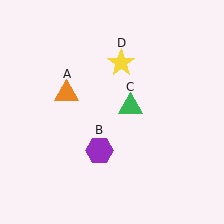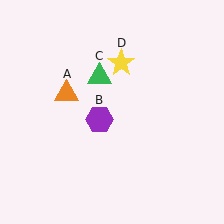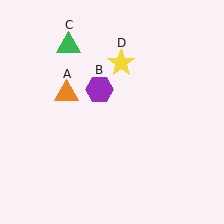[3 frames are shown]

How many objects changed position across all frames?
2 objects changed position: purple hexagon (object B), green triangle (object C).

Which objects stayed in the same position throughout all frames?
Orange triangle (object A) and yellow star (object D) remained stationary.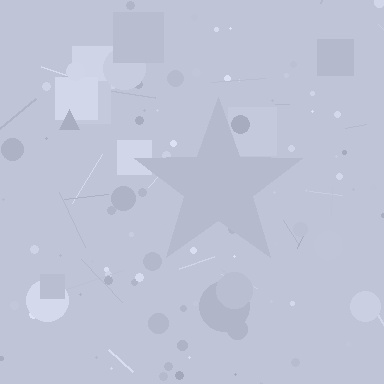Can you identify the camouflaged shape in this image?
The camouflaged shape is a star.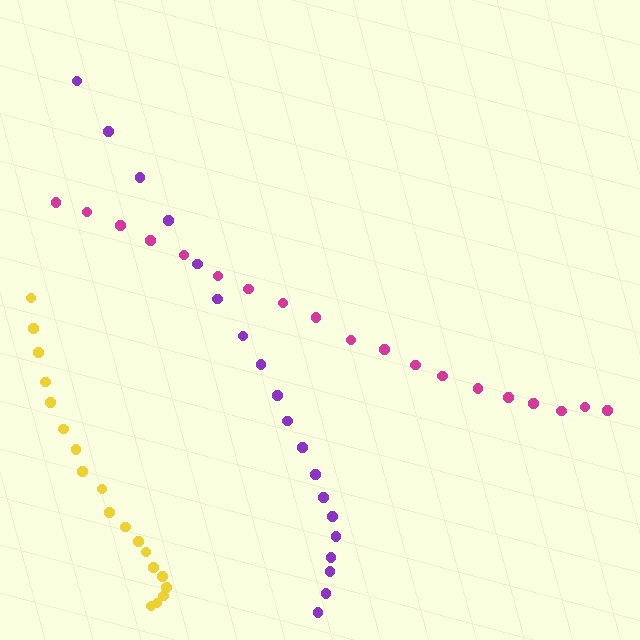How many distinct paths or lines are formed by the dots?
There are 3 distinct paths.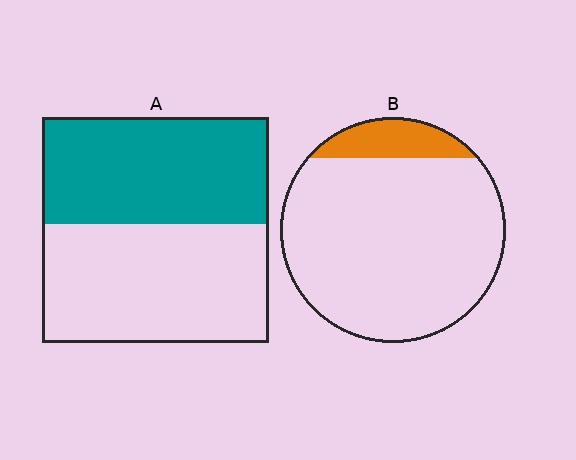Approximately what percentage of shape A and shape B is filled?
A is approximately 45% and B is approximately 10%.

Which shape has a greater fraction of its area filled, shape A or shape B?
Shape A.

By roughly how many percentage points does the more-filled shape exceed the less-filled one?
By roughly 35 percentage points (A over B).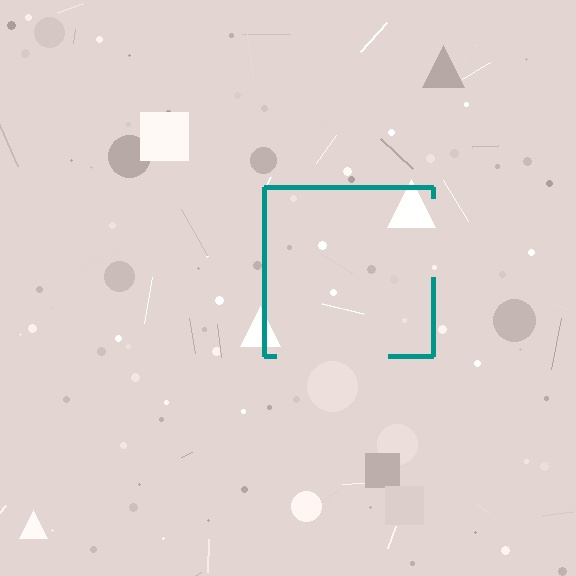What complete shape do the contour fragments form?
The contour fragments form a square.